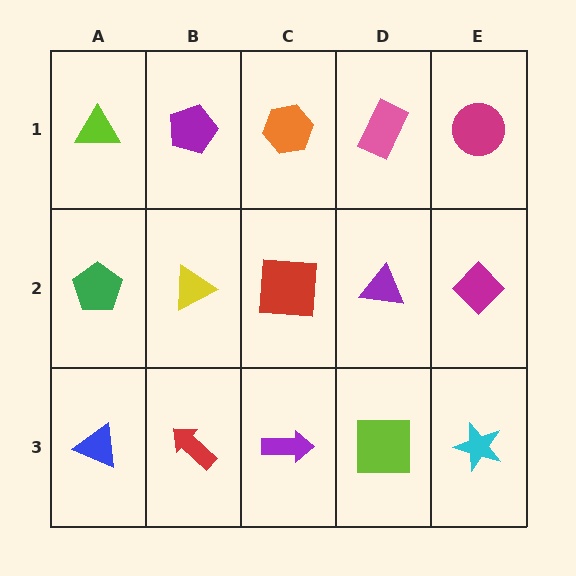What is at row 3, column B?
A red arrow.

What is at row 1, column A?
A lime triangle.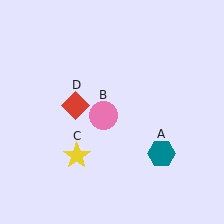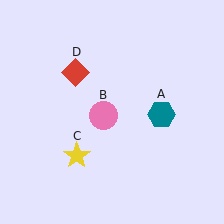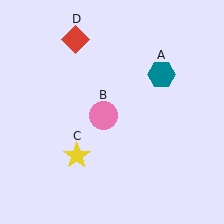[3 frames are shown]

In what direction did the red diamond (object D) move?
The red diamond (object D) moved up.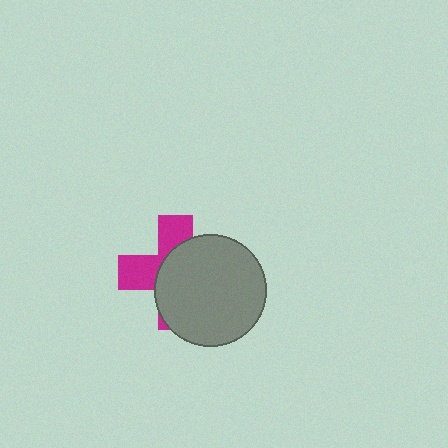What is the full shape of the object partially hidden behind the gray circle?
The partially hidden object is a magenta cross.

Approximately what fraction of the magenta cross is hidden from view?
Roughly 62% of the magenta cross is hidden behind the gray circle.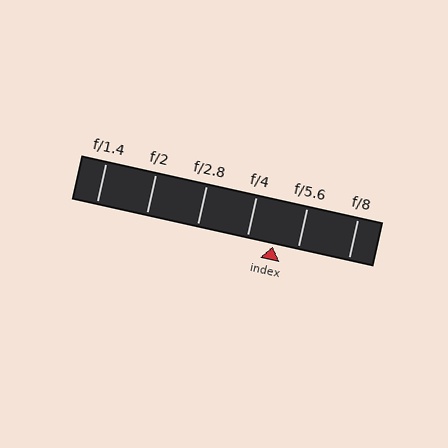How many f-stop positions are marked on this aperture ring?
There are 6 f-stop positions marked.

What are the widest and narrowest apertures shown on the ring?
The widest aperture shown is f/1.4 and the narrowest is f/8.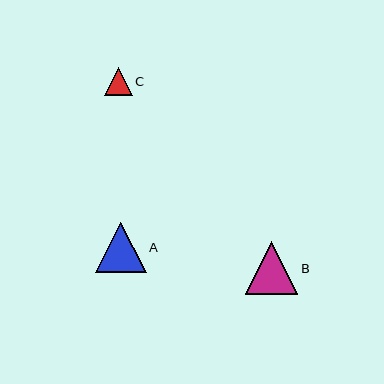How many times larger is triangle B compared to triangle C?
Triangle B is approximately 1.9 times the size of triangle C.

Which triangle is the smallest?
Triangle C is the smallest with a size of approximately 28 pixels.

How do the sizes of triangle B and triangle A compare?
Triangle B and triangle A are approximately the same size.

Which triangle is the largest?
Triangle B is the largest with a size of approximately 52 pixels.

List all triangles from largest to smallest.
From largest to smallest: B, A, C.